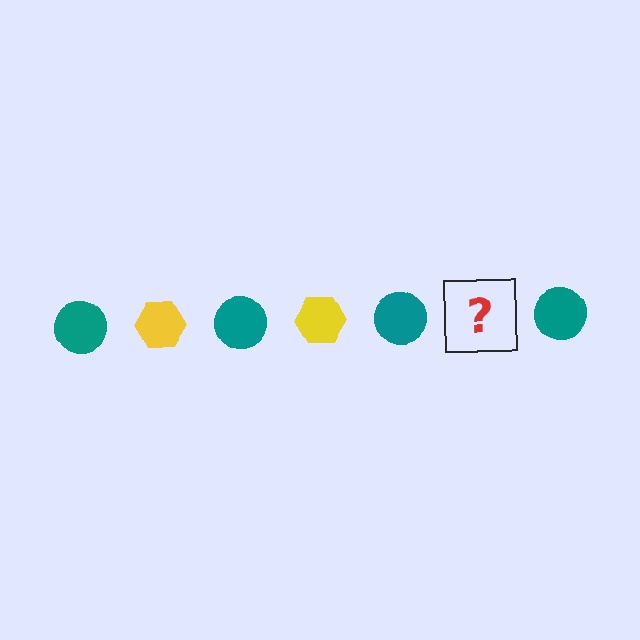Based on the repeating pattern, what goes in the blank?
The blank should be a yellow hexagon.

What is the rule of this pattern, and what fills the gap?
The rule is that the pattern alternates between teal circle and yellow hexagon. The gap should be filled with a yellow hexagon.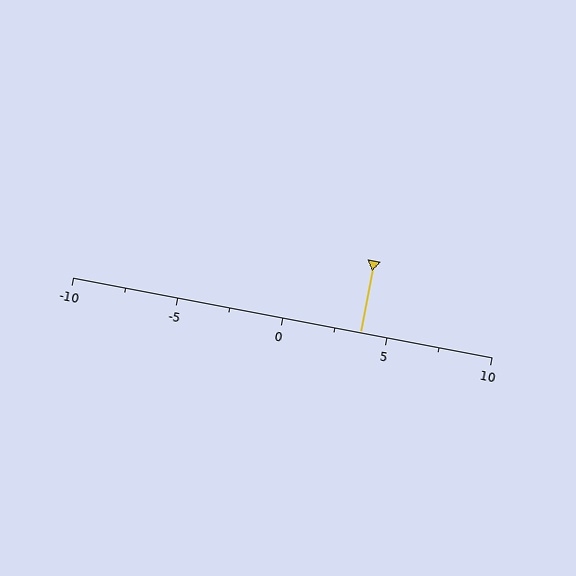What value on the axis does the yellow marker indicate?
The marker indicates approximately 3.8.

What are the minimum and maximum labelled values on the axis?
The axis runs from -10 to 10.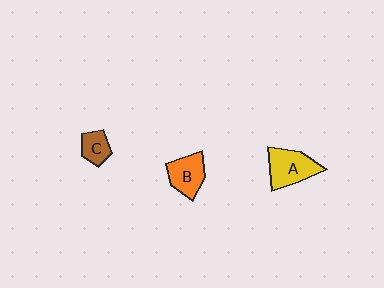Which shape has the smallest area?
Shape C (brown).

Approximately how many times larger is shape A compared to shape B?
Approximately 1.2 times.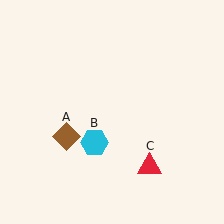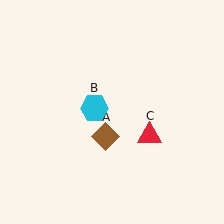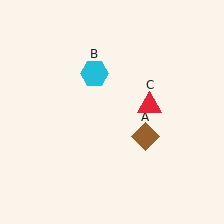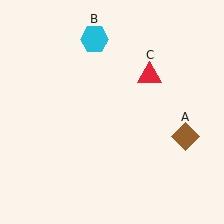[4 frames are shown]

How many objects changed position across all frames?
3 objects changed position: brown diamond (object A), cyan hexagon (object B), red triangle (object C).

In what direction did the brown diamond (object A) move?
The brown diamond (object A) moved right.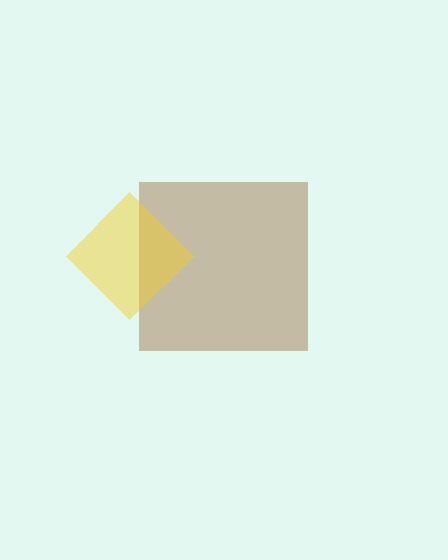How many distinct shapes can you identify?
There are 2 distinct shapes: a brown square, a yellow diamond.